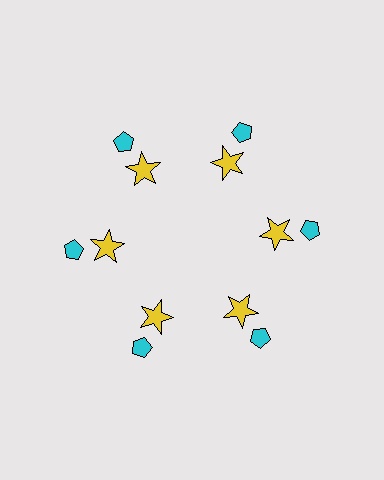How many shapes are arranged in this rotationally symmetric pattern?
There are 12 shapes, arranged in 6 groups of 2.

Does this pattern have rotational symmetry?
Yes, this pattern has 6-fold rotational symmetry. It looks the same after rotating 60 degrees around the center.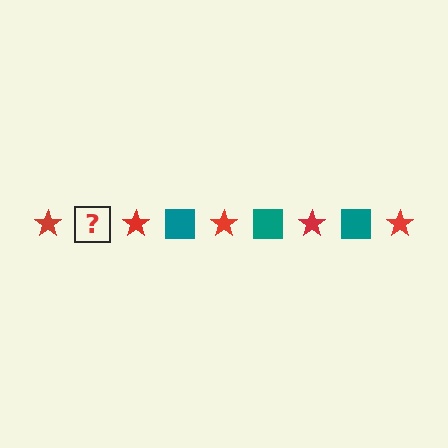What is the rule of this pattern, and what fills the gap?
The rule is that the pattern alternates between red star and teal square. The gap should be filled with a teal square.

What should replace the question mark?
The question mark should be replaced with a teal square.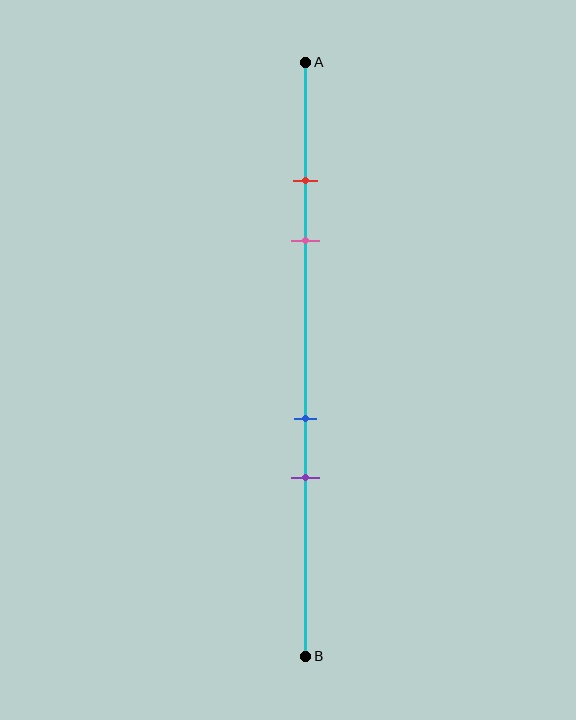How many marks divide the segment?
There are 4 marks dividing the segment.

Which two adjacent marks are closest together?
The red and pink marks are the closest adjacent pair.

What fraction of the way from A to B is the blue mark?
The blue mark is approximately 60% (0.6) of the way from A to B.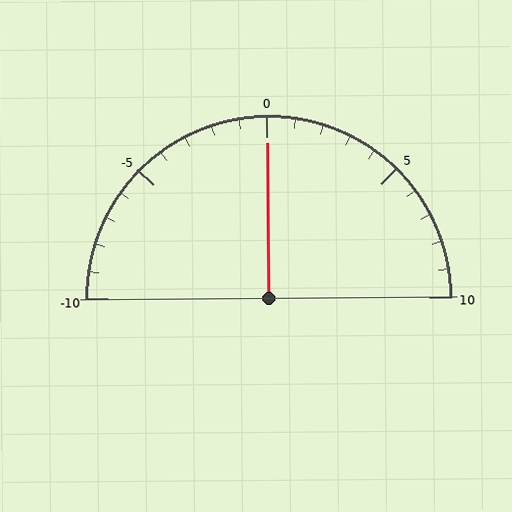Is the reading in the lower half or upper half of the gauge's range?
The reading is in the upper half of the range (-10 to 10).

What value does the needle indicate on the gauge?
The needle indicates approximately 0.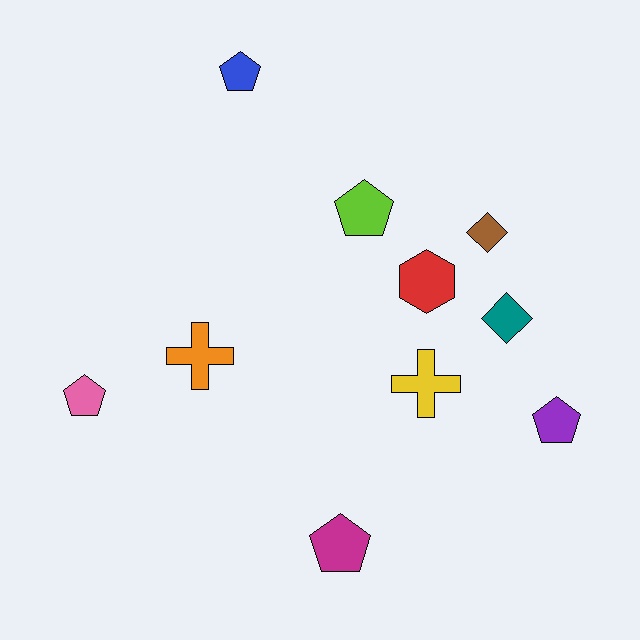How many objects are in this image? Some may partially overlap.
There are 10 objects.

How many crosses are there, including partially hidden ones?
There are 2 crosses.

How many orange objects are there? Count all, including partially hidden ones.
There is 1 orange object.